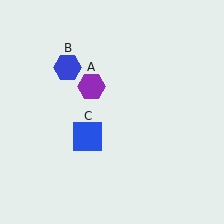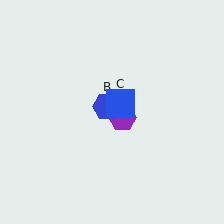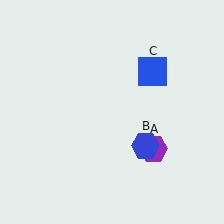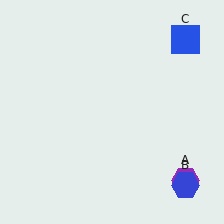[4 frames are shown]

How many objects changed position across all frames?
3 objects changed position: purple hexagon (object A), blue hexagon (object B), blue square (object C).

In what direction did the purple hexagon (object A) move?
The purple hexagon (object A) moved down and to the right.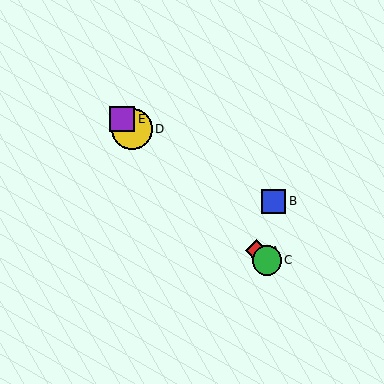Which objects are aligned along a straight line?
Objects A, C, D, E are aligned along a straight line.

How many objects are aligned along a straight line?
4 objects (A, C, D, E) are aligned along a straight line.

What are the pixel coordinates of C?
Object C is at (267, 260).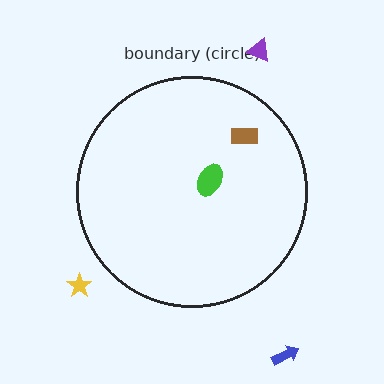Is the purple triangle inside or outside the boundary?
Outside.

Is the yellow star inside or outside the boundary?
Outside.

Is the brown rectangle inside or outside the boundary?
Inside.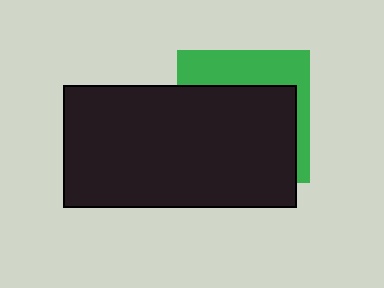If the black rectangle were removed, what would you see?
You would see the complete green square.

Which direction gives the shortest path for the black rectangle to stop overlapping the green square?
Moving down gives the shortest separation.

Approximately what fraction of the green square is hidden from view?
Roughly 66% of the green square is hidden behind the black rectangle.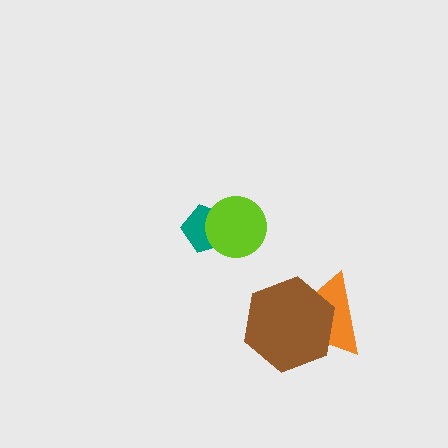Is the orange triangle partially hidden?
Yes, it is partially covered by another shape.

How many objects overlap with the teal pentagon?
1 object overlaps with the teal pentagon.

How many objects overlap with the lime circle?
1 object overlaps with the lime circle.